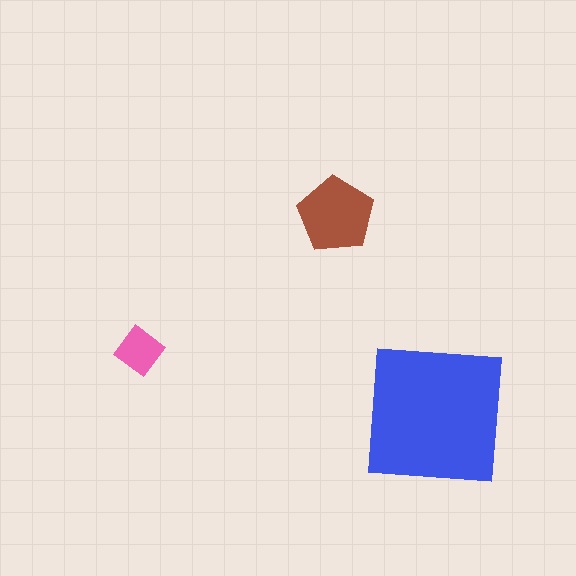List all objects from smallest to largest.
The pink diamond, the brown pentagon, the blue square.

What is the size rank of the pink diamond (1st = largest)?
3rd.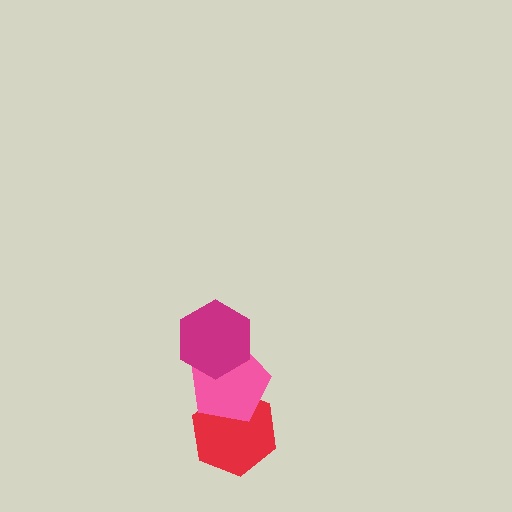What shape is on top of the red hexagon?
The pink pentagon is on top of the red hexagon.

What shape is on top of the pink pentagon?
The magenta hexagon is on top of the pink pentagon.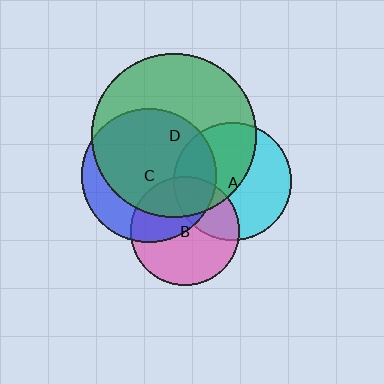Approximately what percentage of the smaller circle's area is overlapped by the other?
Approximately 25%.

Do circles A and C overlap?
Yes.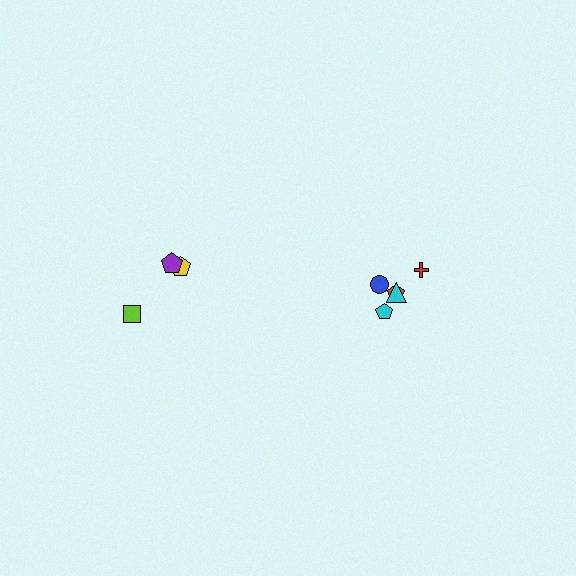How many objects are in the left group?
There are 3 objects.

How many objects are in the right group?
There are 5 objects.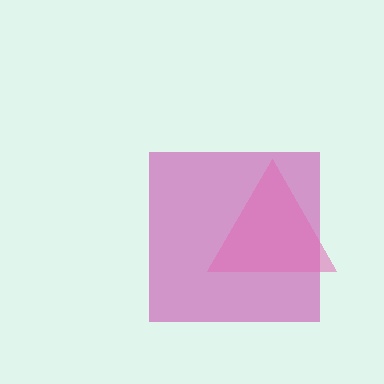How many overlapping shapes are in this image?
There are 2 overlapping shapes in the image.